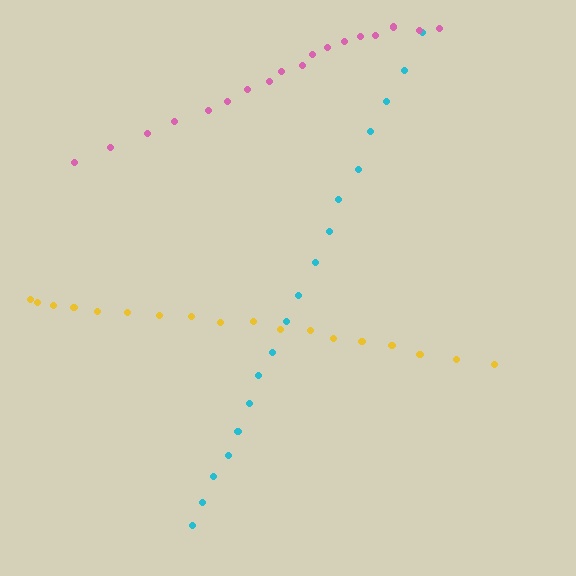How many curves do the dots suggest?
There are 3 distinct paths.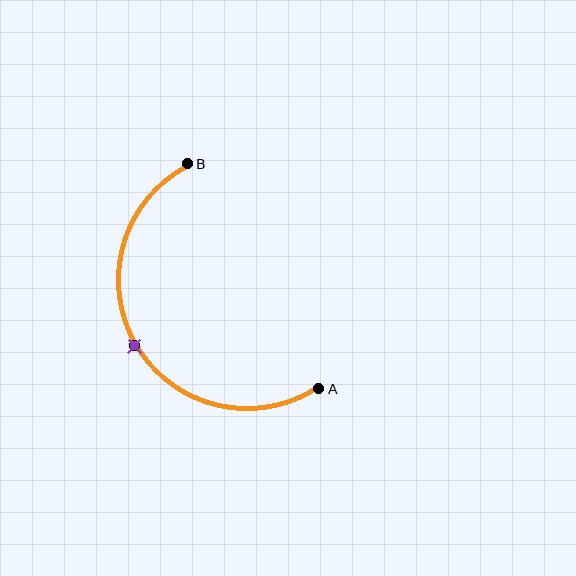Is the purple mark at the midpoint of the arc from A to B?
Yes. The purple mark lies on the arc at equal arc-length from both A and B — it is the arc midpoint.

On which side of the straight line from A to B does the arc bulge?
The arc bulges to the left of the straight line connecting A and B.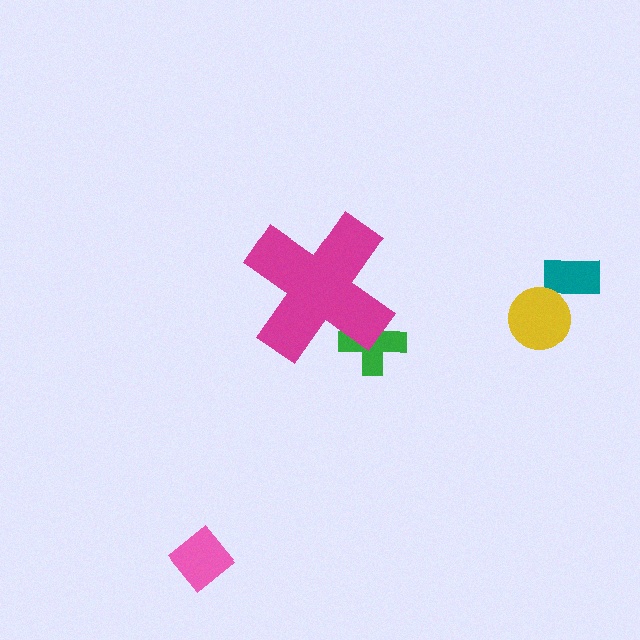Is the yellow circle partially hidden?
No, the yellow circle is fully visible.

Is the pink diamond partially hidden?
No, the pink diamond is fully visible.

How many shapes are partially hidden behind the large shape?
1 shape is partially hidden.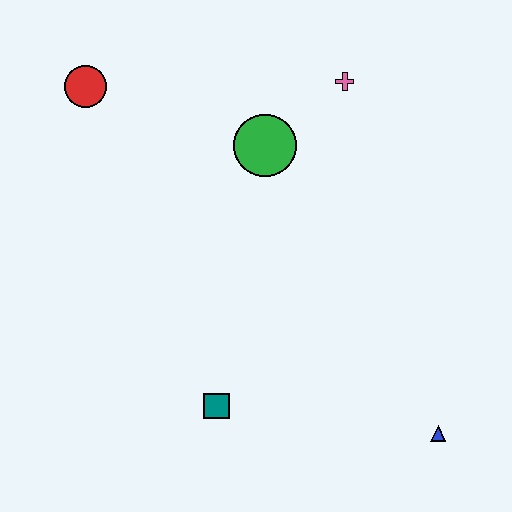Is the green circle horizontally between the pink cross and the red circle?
Yes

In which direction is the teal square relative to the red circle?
The teal square is below the red circle.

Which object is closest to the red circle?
The green circle is closest to the red circle.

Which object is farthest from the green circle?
The blue triangle is farthest from the green circle.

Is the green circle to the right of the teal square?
Yes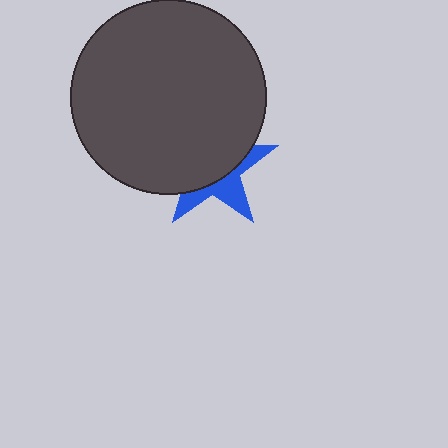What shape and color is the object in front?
The object in front is a dark gray circle.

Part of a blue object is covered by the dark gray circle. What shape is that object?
It is a star.